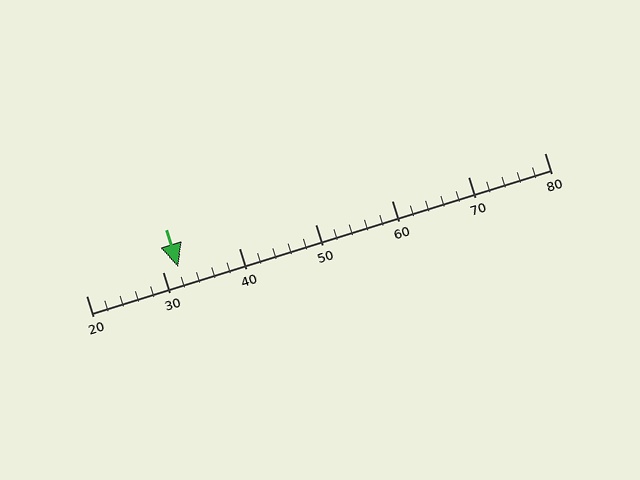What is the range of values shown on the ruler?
The ruler shows values from 20 to 80.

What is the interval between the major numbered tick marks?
The major tick marks are spaced 10 units apart.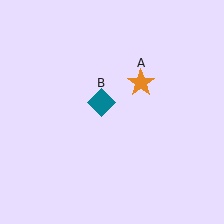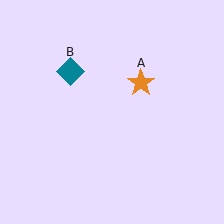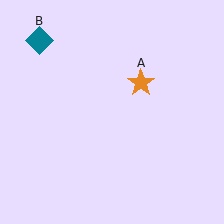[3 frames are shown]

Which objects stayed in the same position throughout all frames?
Orange star (object A) remained stationary.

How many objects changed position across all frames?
1 object changed position: teal diamond (object B).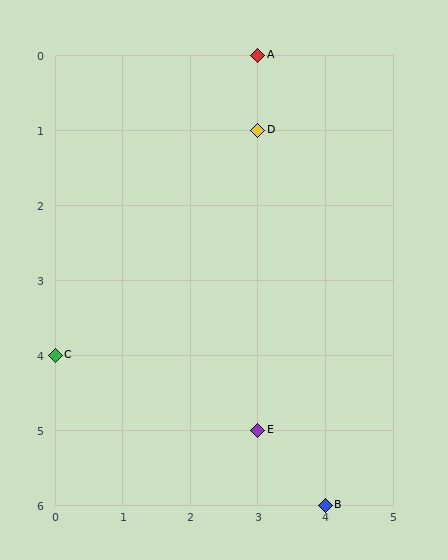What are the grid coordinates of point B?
Point B is at grid coordinates (4, 6).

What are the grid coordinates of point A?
Point A is at grid coordinates (3, 0).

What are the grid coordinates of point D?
Point D is at grid coordinates (3, 1).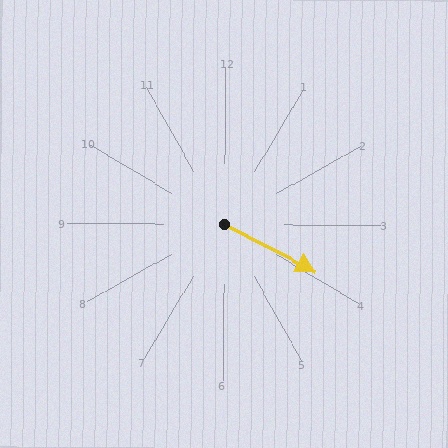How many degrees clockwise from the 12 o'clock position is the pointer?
Approximately 117 degrees.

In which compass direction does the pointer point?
Southeast.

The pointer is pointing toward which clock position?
Roughly 4 o'clock.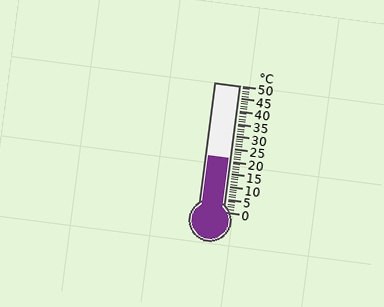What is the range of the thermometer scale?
The thermometer scale ranges from 0°C to 50°C.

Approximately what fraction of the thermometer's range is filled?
The thermometer is filled to approximately 40% of its range.